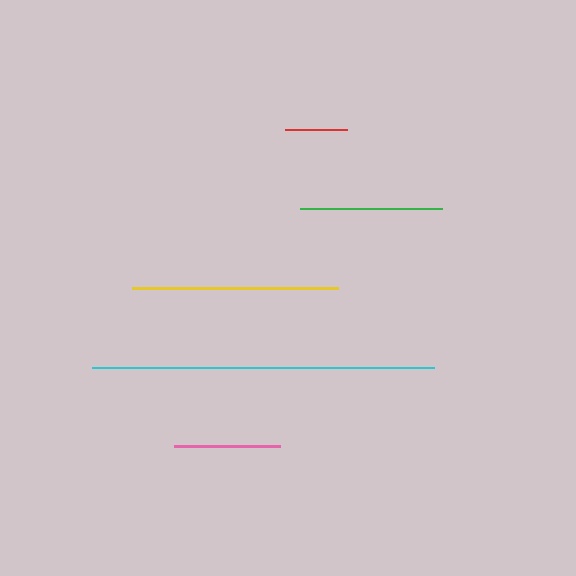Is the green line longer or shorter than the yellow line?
The yellow line is longer than the green line.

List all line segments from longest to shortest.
From longest to shortest: cyan, yellow, green, pink, red.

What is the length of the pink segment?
The pink segment is approximately 107 pixels long.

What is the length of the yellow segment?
The yellow segment is approximately 205 pixels long.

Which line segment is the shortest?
The red line is the shortest at approximately 62 pixels.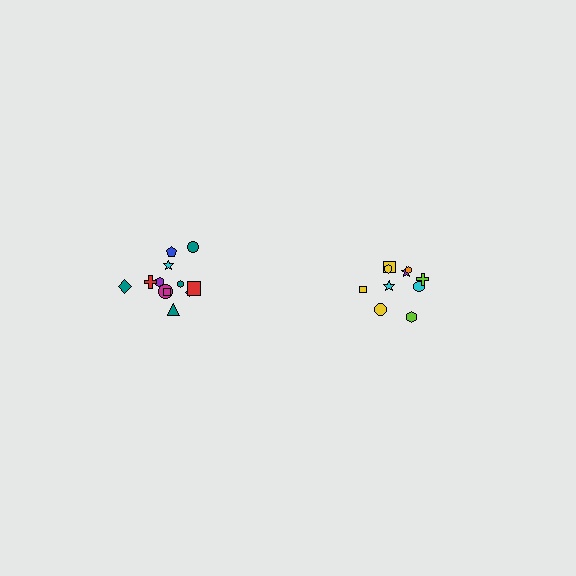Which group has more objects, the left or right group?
The left group.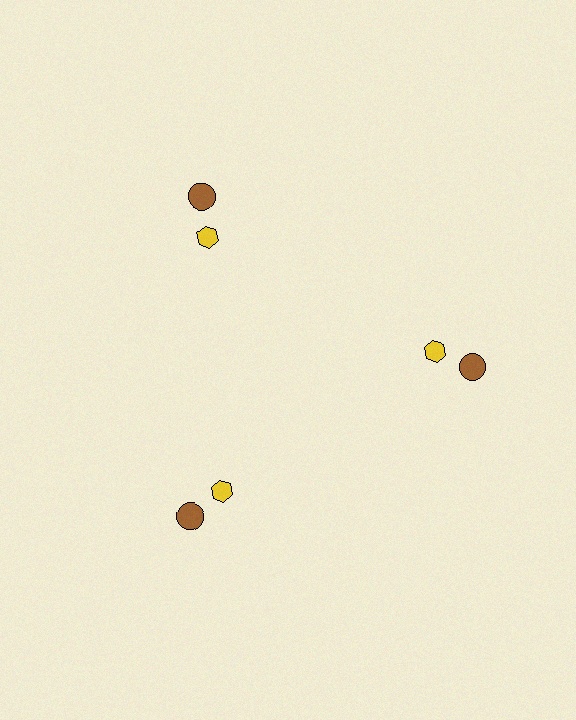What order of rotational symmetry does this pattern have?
This pattern has 3-fold rotational symmetry.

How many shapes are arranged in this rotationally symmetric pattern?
There are 6 shapes, arranged in 3 groups of 2.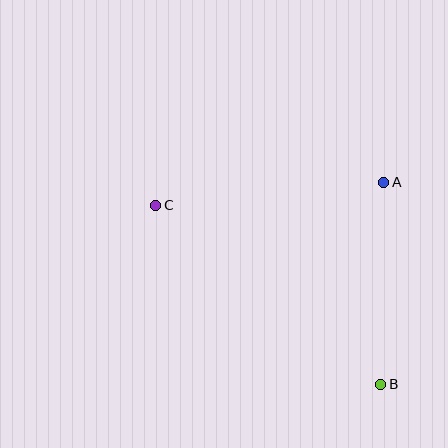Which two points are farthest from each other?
Points B and C are farthest from each other.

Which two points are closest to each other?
Points A and B are closest to each other.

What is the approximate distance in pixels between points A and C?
The distance between A and C is approximately 229 pixels.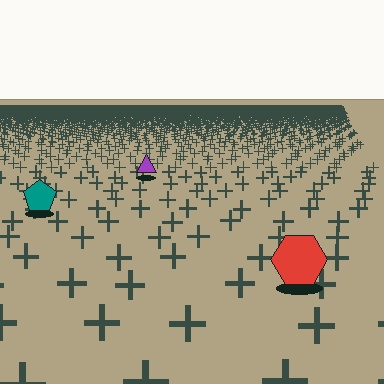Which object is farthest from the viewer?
The purple triangle is farthest from the viewer. It appears smaller and the ground texture around it is denser.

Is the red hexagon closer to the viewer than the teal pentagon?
Yes. The red hexagon is closer — you can tell from the texture gradient: the ground texture is coarser near it.